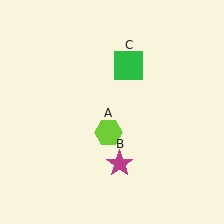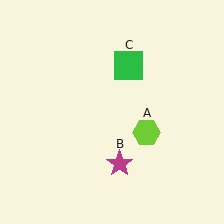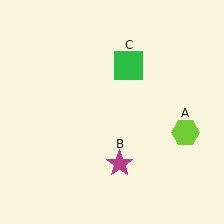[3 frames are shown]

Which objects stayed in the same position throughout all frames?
Magenta star (object B) and green square (object C) remained stationary.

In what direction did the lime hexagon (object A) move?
The lime hexagon (object A) moved right.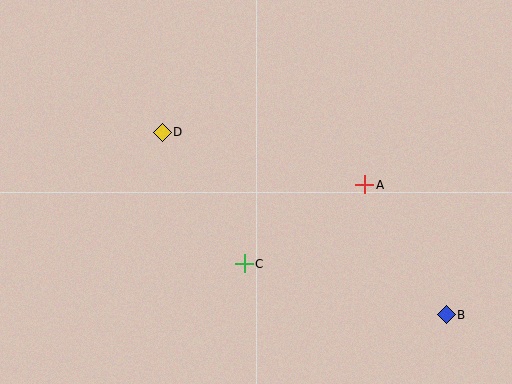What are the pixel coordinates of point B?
Point B is at (446, 315).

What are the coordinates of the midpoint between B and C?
The midpoint between B and C is at (345, 289).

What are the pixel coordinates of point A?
Point A is at (365, 185).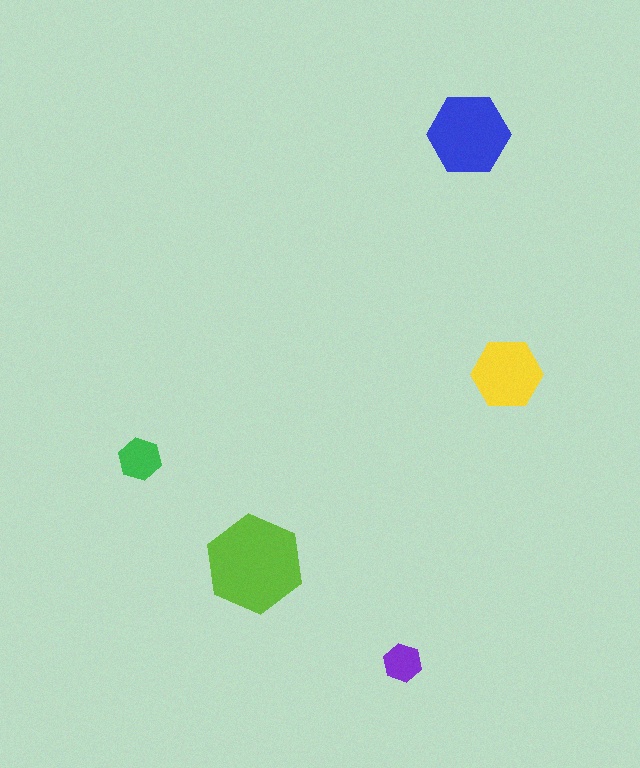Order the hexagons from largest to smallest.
the lime one, the blue one, the yellow one, the green one, the purple one.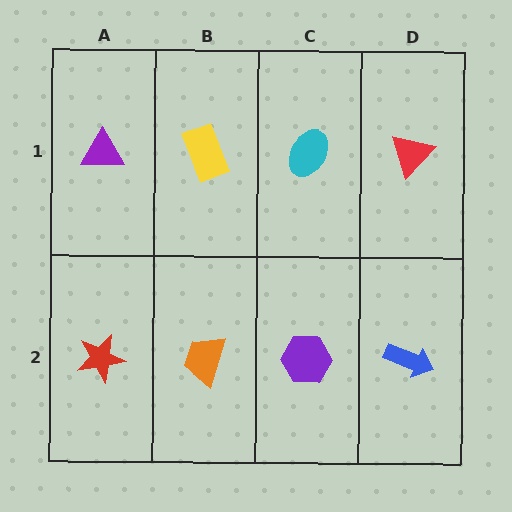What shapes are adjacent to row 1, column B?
An orange trapezoid (row 2, column B), a purple triangle (row 1, column A), a cyan ellipse (row 1, column C).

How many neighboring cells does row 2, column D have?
2.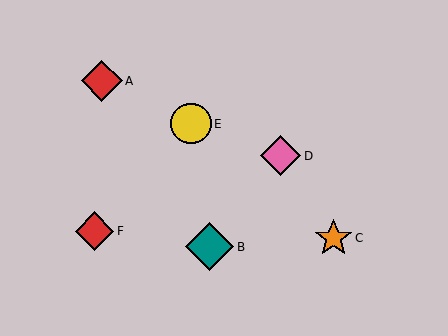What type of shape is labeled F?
Shape F is a red diamond.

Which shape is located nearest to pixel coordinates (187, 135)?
The yellow circle (labeled E) at (191, 124) is nearest to that location.